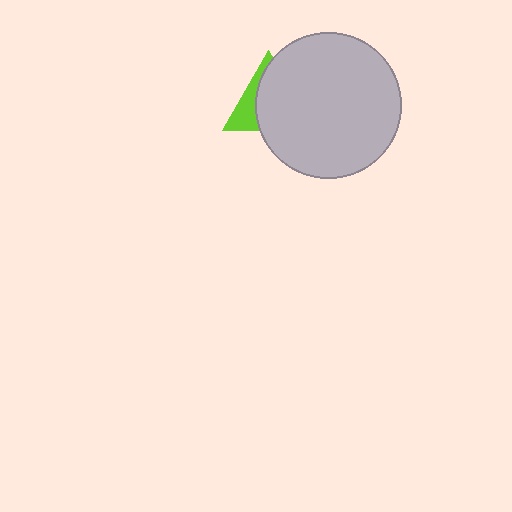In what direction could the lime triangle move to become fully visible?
The lime triangle could move left. That would shift it out from behind the light gray circle entirely.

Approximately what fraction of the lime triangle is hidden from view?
Roughly 67% of the lime triangle is hidden behind the light gray circle.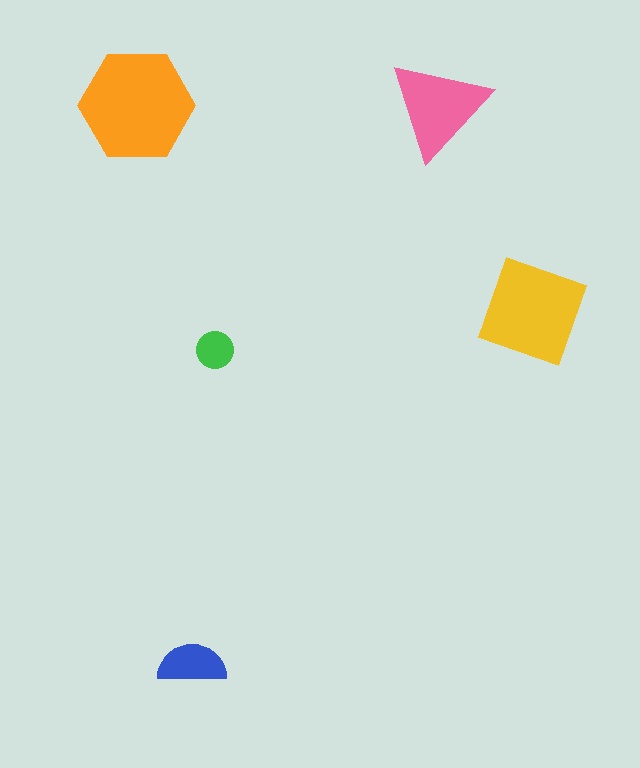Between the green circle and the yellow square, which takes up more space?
The yellow square.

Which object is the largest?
The orange hexagon.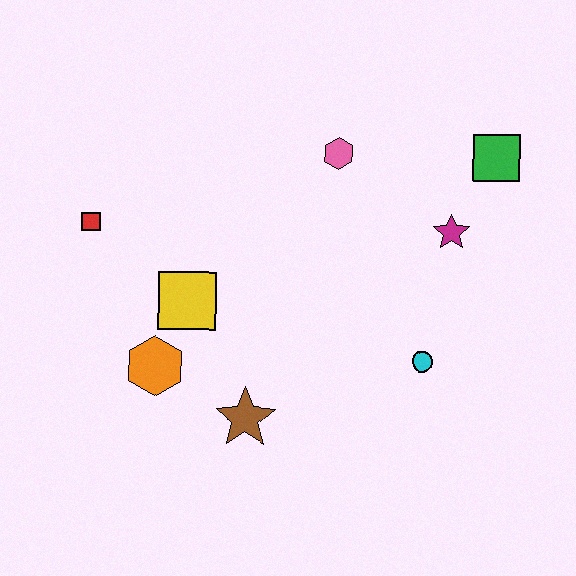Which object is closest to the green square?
The magenta star is closest to the green square.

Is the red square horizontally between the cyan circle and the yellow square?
No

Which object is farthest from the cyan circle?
The red square is farthest from the cyan circle.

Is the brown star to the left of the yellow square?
No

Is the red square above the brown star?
Yes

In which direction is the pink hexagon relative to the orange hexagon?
The pink hexagon is above the orange hexagon.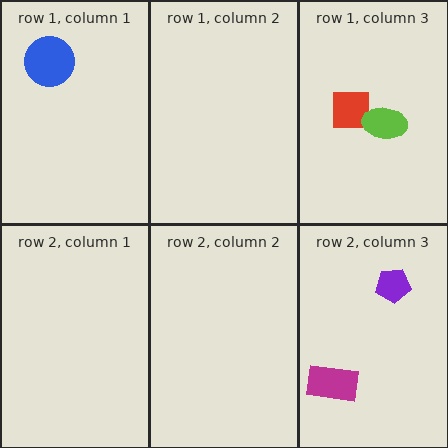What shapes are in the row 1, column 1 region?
The blue circle.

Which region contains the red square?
The row 1, column 3 region.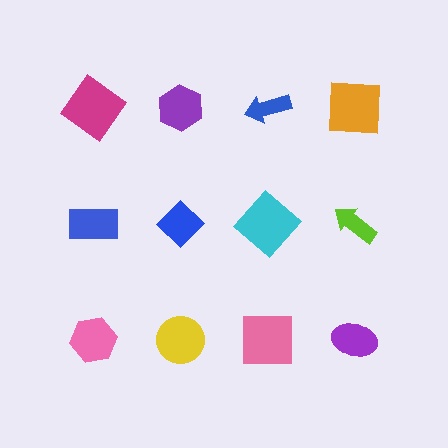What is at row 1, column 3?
A blue arrow.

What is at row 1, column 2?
A purple hexagon.